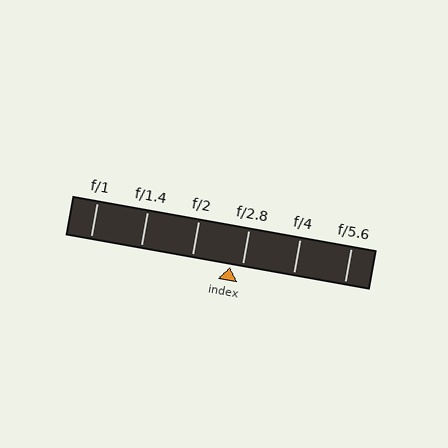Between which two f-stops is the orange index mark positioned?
The index mark is between f/2 and f/2.8.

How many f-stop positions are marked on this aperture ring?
There are 6 f-stop positions marked.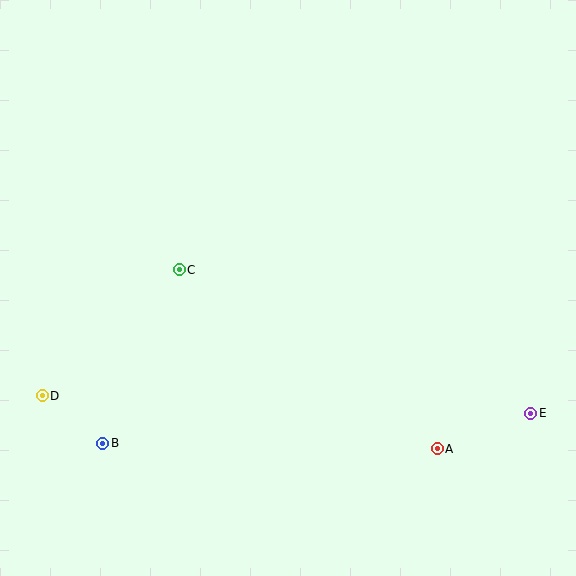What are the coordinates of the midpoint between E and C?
The midpoint between E and C is at (355, 341).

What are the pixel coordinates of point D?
Point D is at (42, 396).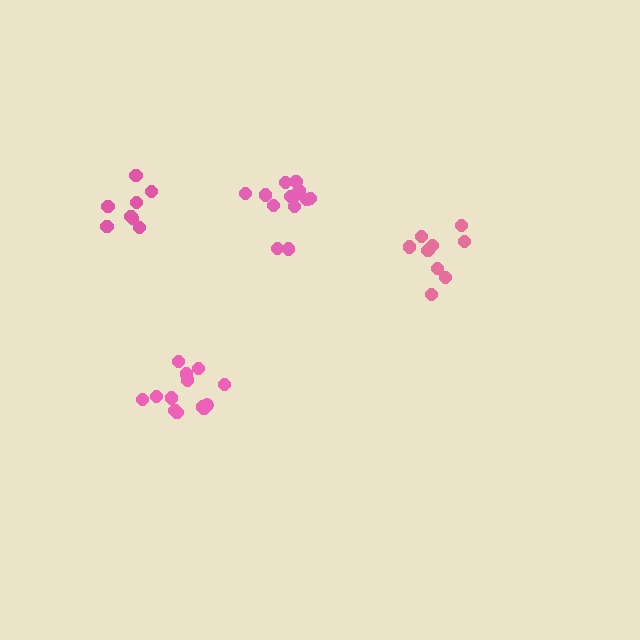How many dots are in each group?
Group 1: 13 dots, Group 2: 9 dots, Group 3: 8 dots, Group 4: 13 dots (43 total).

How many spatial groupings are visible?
There are 4 spatial groupings.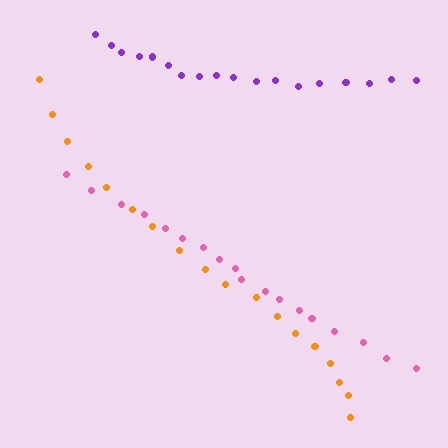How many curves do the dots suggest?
There are 3 distinct paths.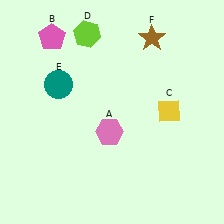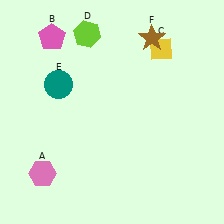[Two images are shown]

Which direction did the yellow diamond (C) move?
The yellow diamond (C) moved up.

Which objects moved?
The objects that moved are: the pink hexagon (A), the yellow diamond (C).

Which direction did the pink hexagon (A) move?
The pink hexagon (A) moved left.